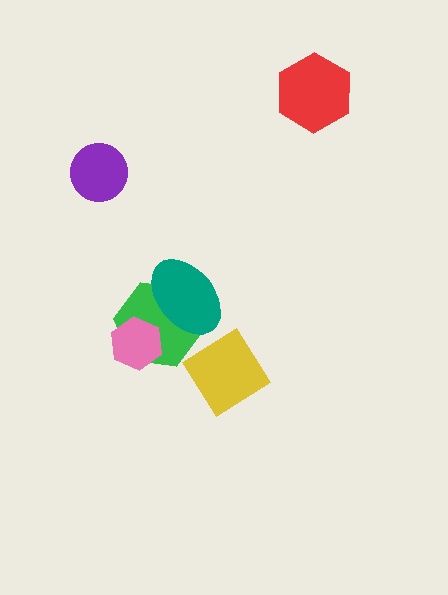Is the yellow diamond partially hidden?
No, no other shape covers it.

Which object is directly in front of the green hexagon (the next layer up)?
The pink hexagon is directly in front of the green hexagon.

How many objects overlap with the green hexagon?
2 objects overlap with the green hexagon.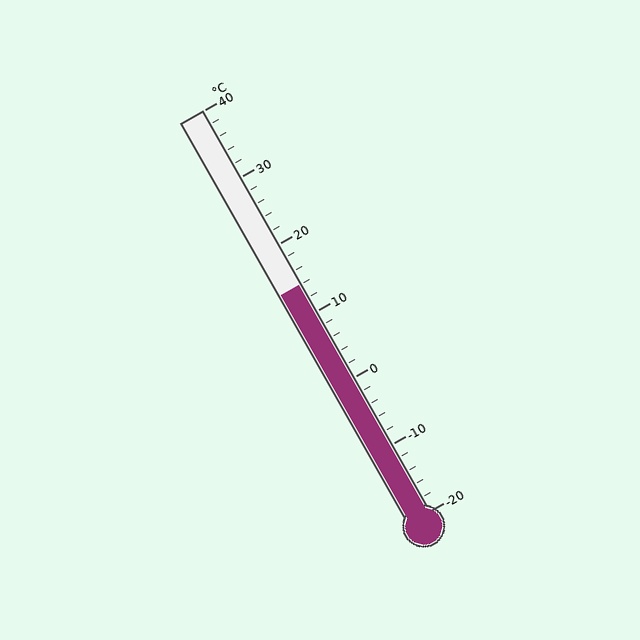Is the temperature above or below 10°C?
The temperature is above 10°C.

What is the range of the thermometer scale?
The thermometer scale ranges from -20°C to 40°C.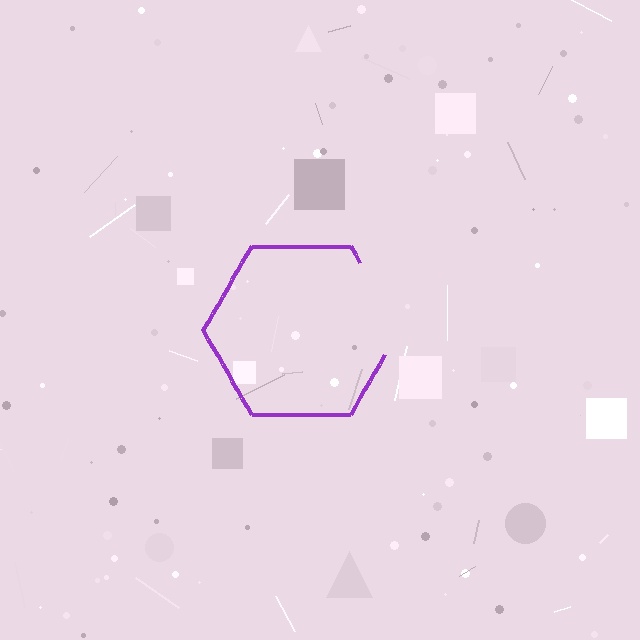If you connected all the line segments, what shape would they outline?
They would outline a hexagon.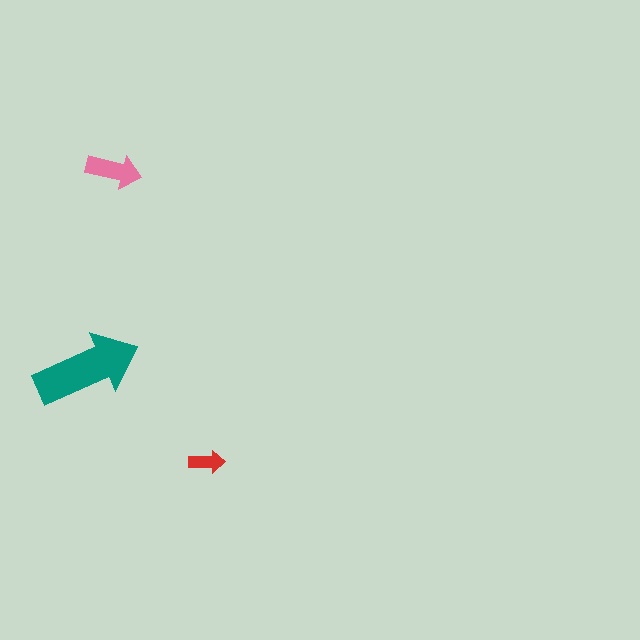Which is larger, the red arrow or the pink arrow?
The pink one.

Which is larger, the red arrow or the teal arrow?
The teal one.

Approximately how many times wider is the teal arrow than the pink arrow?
About 2 times wider.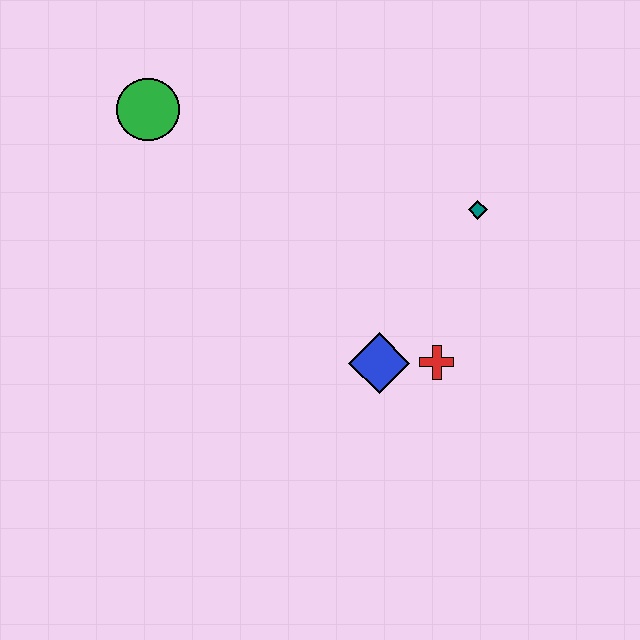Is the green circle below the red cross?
No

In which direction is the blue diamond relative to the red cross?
The blue diamond is to the left of the red cross.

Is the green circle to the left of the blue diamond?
Yes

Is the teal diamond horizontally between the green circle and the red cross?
No